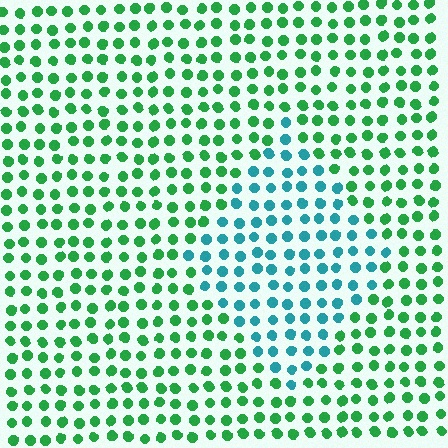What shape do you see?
I see a diamond.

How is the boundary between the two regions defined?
The boundary is defined purely by a slight shift in hue (about 49 degrees). Spacing, size, and orientation are identical on both sides.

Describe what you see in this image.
The image is filled with small green elements in a uniform arrangement. A diamond-shaped region is visible where the elements are tinted to a slightly different hue, forming a subtle color boundary.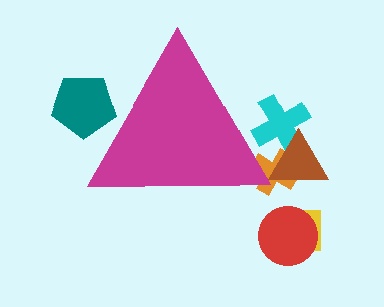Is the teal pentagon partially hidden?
Yes, the teal pentagon is partially hidden behind the magenta triangle.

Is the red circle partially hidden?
No, the red circle is fully visible.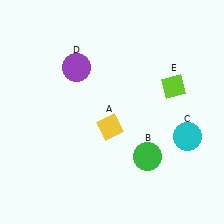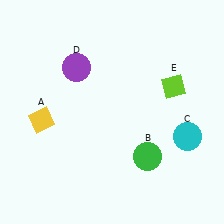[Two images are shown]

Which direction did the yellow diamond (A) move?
The yellow diamond (A) moved left.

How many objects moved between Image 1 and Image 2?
1 object moved between the two images.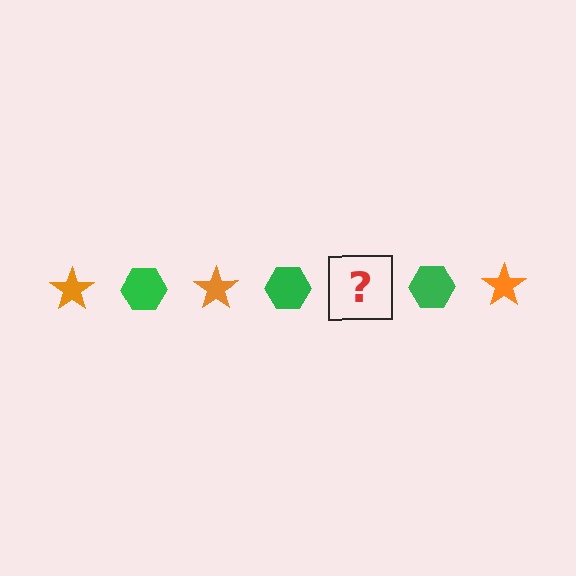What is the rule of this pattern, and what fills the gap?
The rule is that the pattern alternates between orange star and green hexagon. The gap should be filled with an orange star.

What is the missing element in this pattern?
The missing element is an orange star.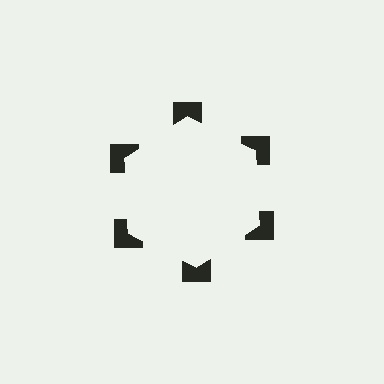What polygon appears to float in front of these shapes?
An illusory hexagon — its edges are inferred from the aligned wedge cuts in the notched squares, not physically drawn.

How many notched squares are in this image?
There are 6 — one at each vertex of the illusory hexagon.